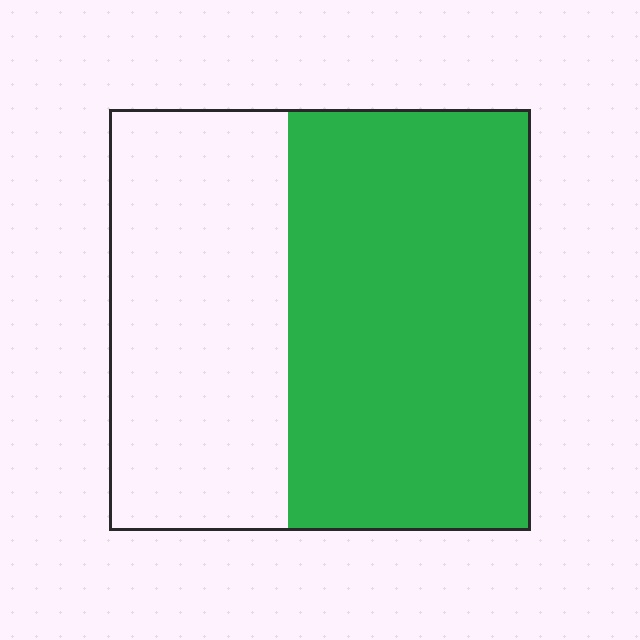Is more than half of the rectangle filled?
Yes.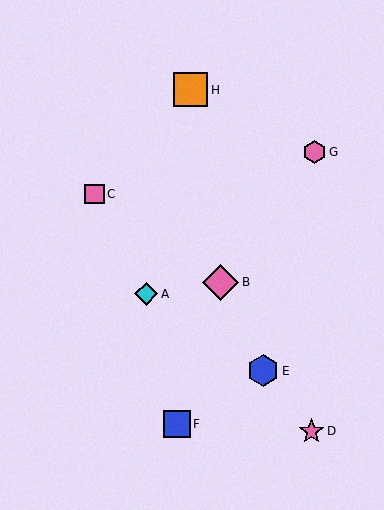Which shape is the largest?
The pink diamond (labeled B) is the largest.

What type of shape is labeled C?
Shape C is a pink square.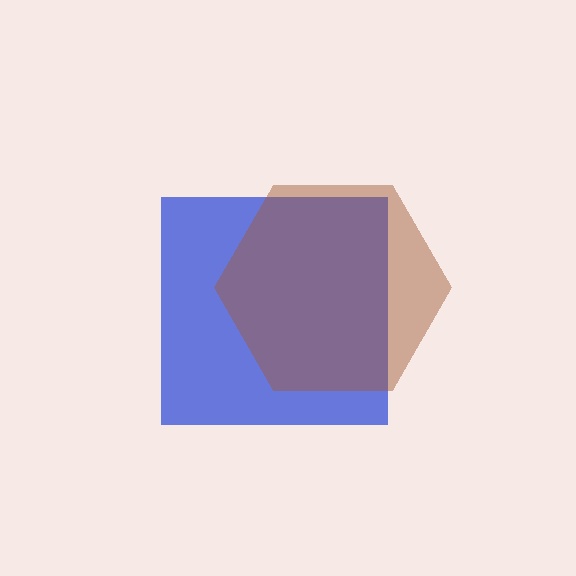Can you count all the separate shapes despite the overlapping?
Yes, there are 2 separate shapes.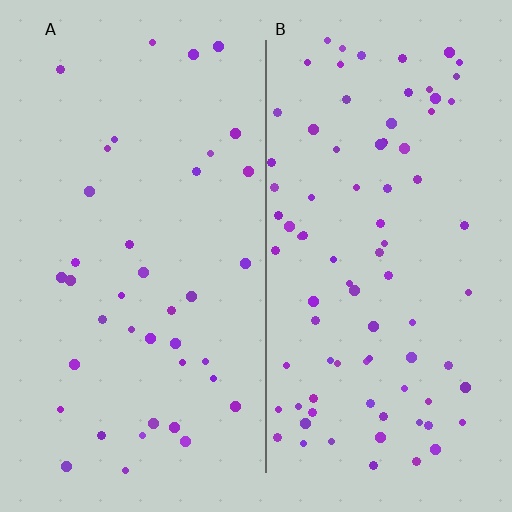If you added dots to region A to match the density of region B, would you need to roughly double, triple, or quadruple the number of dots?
Approximately double.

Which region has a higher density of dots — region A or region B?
B (the right).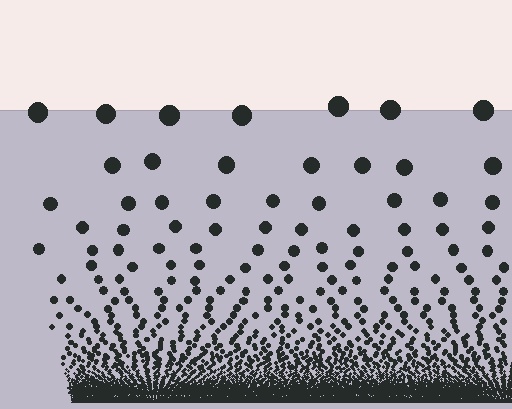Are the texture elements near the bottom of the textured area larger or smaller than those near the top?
Smaller. The gradient is inverted — elements near the bottom are smaller and denser.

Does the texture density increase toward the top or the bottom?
Density increases toward the bottom.